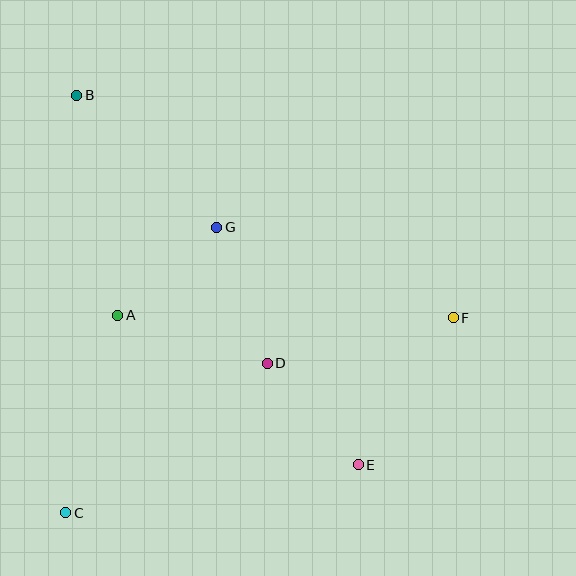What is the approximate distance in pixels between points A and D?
The distance between A and D is approximately 157 pixels.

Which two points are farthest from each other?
Points B and E are farthest from each other.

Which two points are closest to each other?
Points A and G are closest to each other.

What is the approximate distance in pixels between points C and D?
The distance between C and D is approximately 251 pixels.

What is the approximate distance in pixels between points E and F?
The distance between E and F is approximately 175 pixels.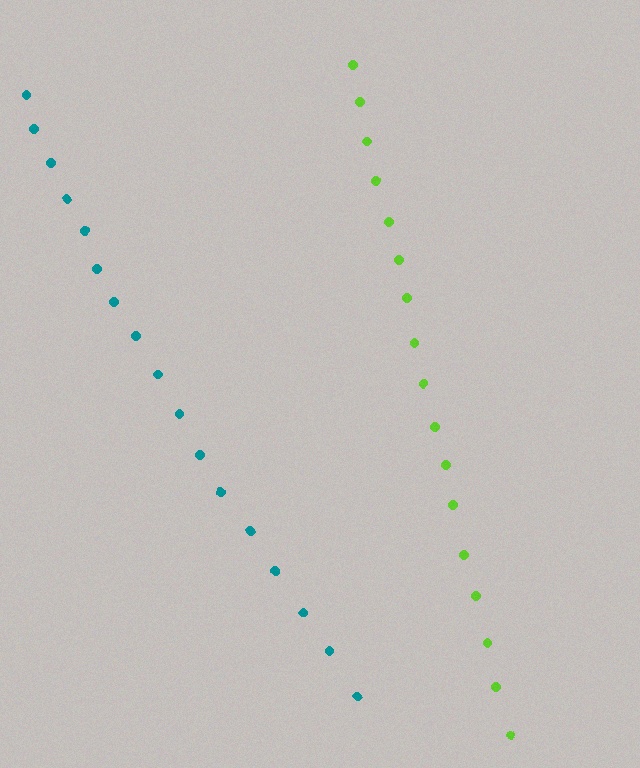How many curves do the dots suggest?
There are 2 distinct paths.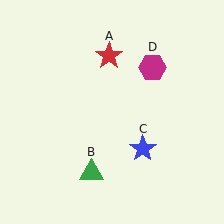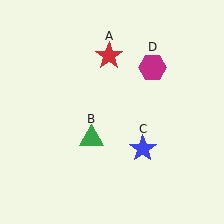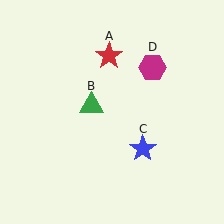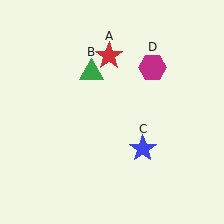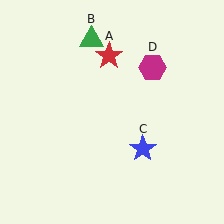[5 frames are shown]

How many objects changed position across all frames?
1 object changed position: green triangle (object B).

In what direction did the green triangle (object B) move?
The green triangle (object B) moved up.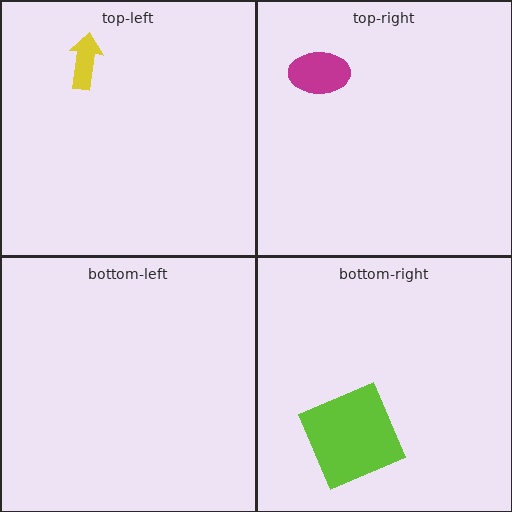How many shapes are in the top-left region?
1.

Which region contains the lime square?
The bottom-right region.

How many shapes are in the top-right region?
1.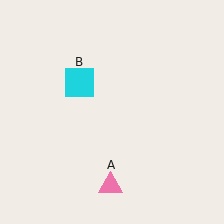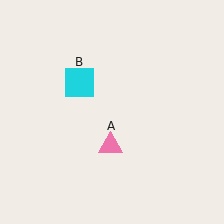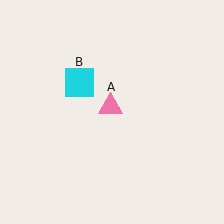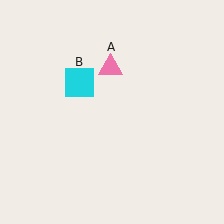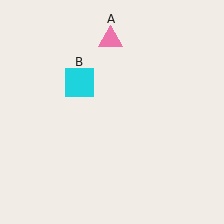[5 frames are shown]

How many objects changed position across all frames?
1 object changed position: pink triangle (object A).